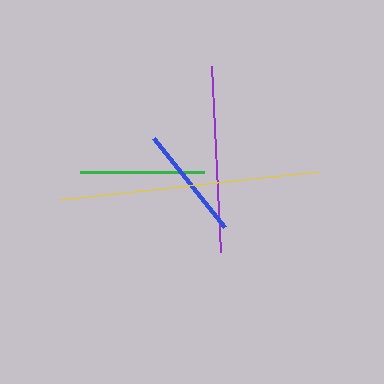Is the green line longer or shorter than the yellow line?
The yellow line is longer than the green line.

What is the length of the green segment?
The green segment is approximately 124 pixels long.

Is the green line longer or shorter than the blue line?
The green line is longer than the blue line.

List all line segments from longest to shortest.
From longest to shortest: yellow, purple, green, blue.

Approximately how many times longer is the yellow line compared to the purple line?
The yellow line is approximately 1.4 times the length of the purple line.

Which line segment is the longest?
The yellow line is the longest at approximately 260 pixels.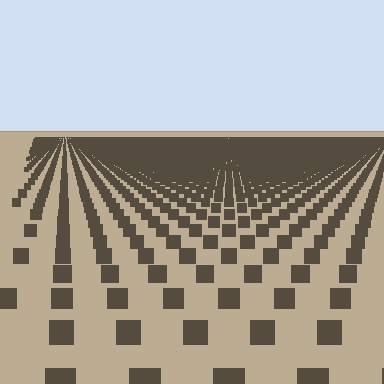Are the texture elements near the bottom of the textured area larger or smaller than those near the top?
Larger. Near the bottom, elements are closer to the viewer and appear at a bigger on-screen size.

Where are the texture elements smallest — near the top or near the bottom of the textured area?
Near the top.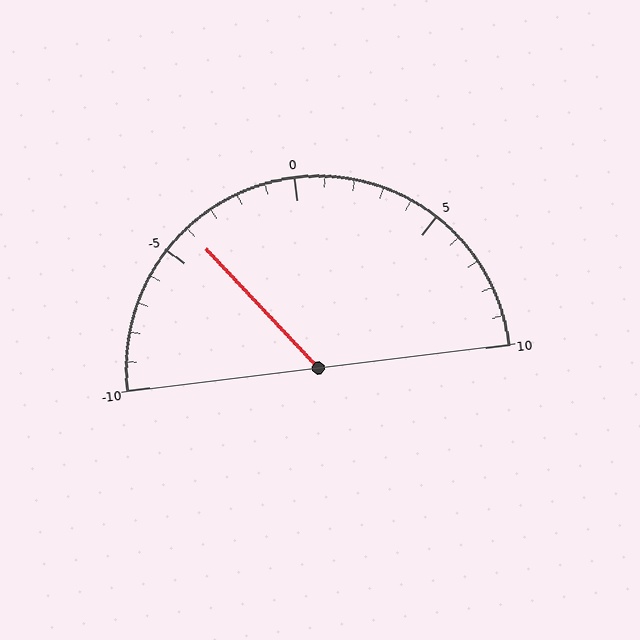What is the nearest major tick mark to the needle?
The nearest major tick mark is -5.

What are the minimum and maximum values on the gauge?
The gauge ranges from -10 to 10.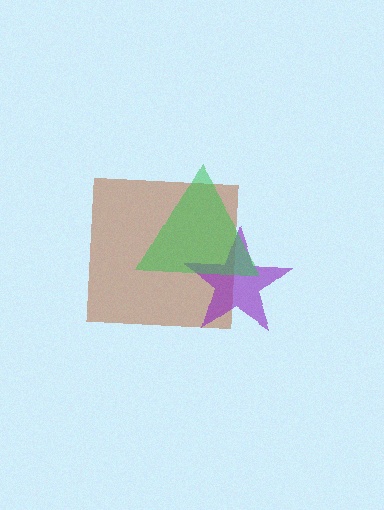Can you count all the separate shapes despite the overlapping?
Yes, there are 3 separate shapes.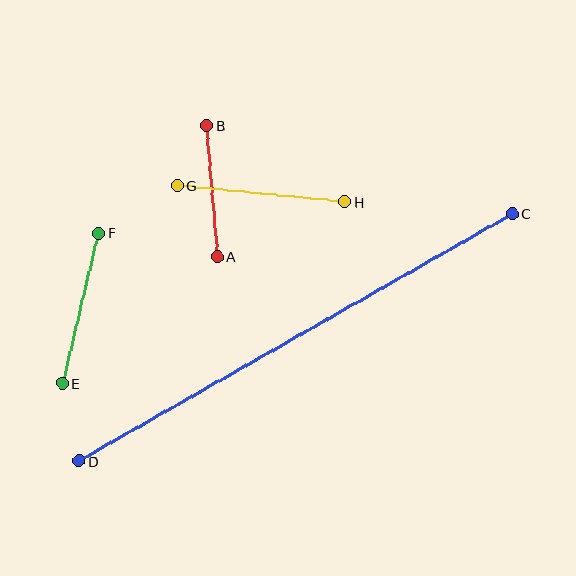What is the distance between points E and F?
The distance is approximately 154 pixels.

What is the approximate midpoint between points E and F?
The midpoint is at approximately (81, 308) pixels.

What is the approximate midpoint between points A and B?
The midpoint is at approximately (212, 191) pixels.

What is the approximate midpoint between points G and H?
The midpoint is at approximately (261, 194) pixels.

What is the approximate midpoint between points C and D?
The midpoint is at approximately (296, 337) pixels.